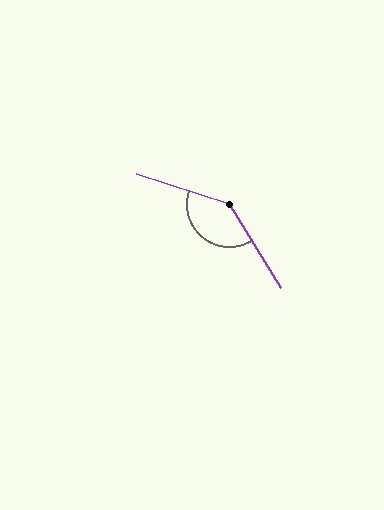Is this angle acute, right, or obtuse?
It is obtuse.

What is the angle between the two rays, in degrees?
Approximately 140 degrees.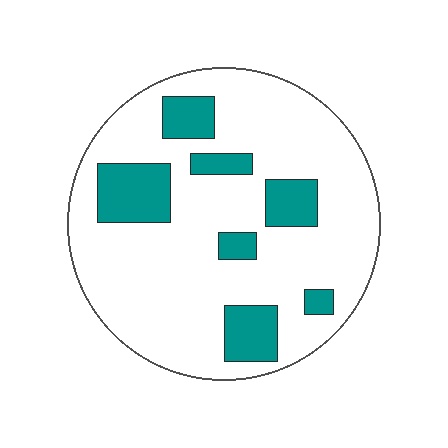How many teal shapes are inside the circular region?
7.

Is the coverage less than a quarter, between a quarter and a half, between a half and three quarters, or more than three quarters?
Less than a quarter.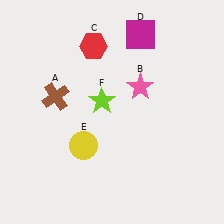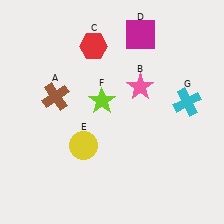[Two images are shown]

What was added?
A cyan cross (G) was added in Image 2.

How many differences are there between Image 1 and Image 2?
There is 1 difference between the two images.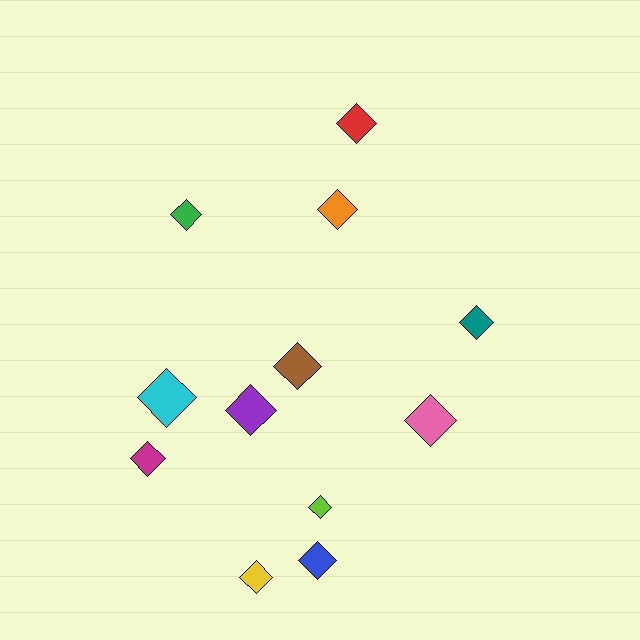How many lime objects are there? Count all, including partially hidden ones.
There is 1 lime object.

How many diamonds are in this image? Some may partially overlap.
There are 12 diamonds.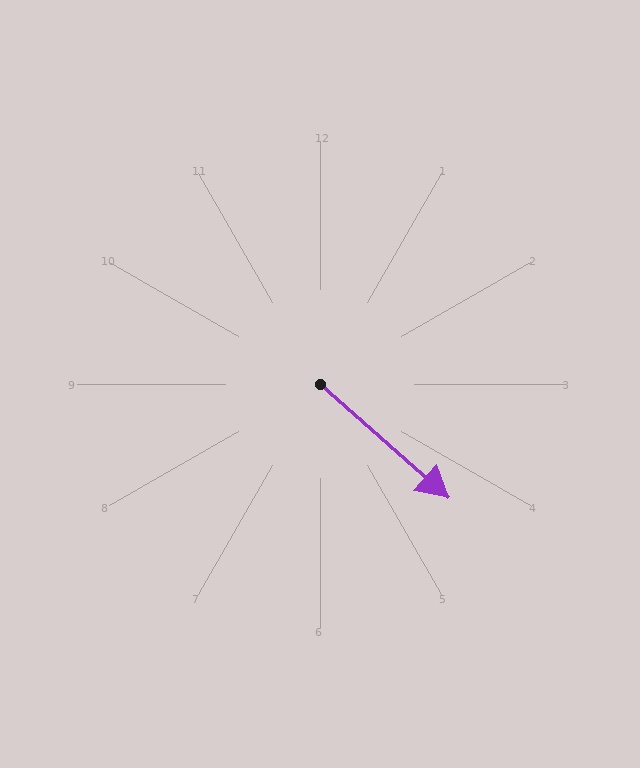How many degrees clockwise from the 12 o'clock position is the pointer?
Approximately 132 degrees.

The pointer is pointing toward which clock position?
Roughly 4 o'clock.